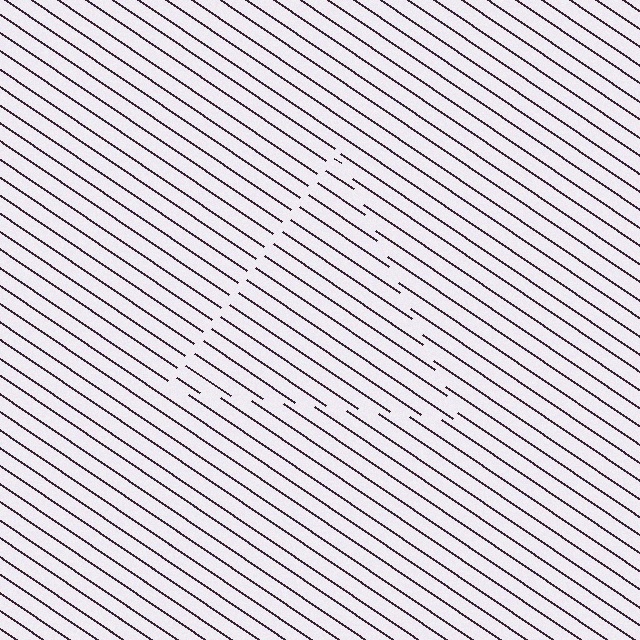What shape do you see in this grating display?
An illusory triangle. The interior of the shape contains the same grating, shifted by half a period — the contour is defined by the phase discontinuity where line-ends from the inner and outer gratings abut.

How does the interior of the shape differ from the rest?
The interior of the shape contains the same grating, shifted by half a period — the contour is defined by the phase discontinuity where line-ends from the inner and outer gratings abut.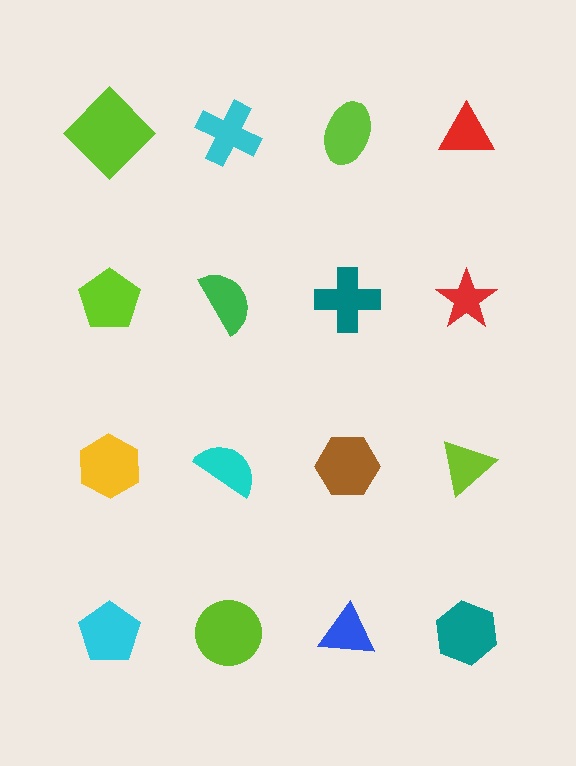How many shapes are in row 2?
4 shapes.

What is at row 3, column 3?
A brown hexagon.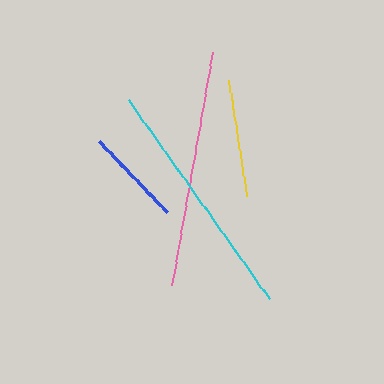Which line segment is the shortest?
The blue line is the shortest at approximately 97 pixels.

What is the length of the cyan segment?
The cyan segment is approximately 244 pixels long.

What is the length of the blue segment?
The blue segment is approximately 97 pixels long.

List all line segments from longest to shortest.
From longest to shortest: cyan, pink, yellow, blue.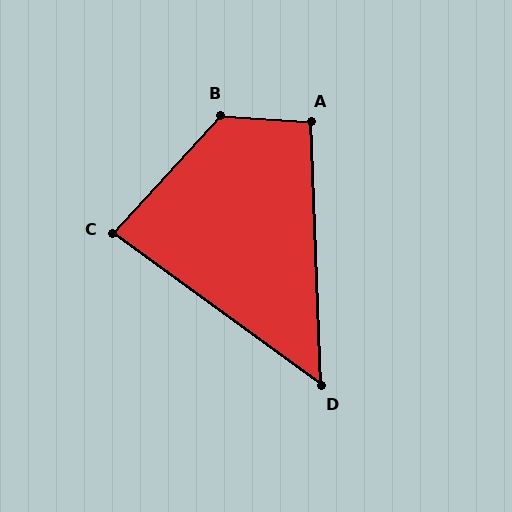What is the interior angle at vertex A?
Approximately 96 degrees (obtuse).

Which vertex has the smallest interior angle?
D, at approximately 52 degrees.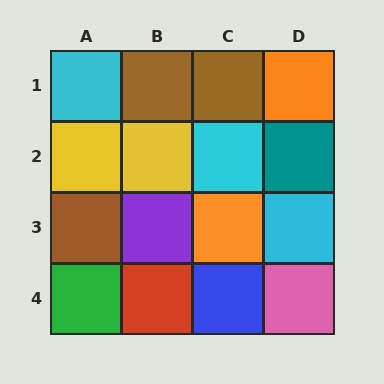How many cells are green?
1 cell is green.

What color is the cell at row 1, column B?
Brown.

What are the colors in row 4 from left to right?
Green, red, blue, pink.